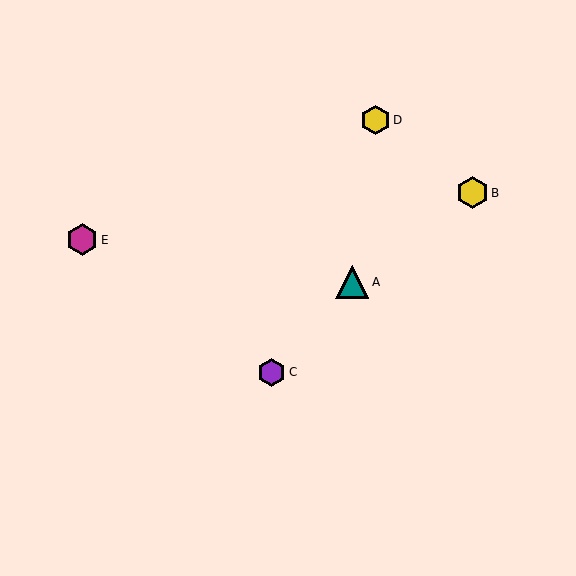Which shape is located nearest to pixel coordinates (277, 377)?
The purple hexagon (labeled C) at (272, 372) is nearest to that location.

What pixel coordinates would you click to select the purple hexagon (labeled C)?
Click at (272, 372) to select the purple hexagon C.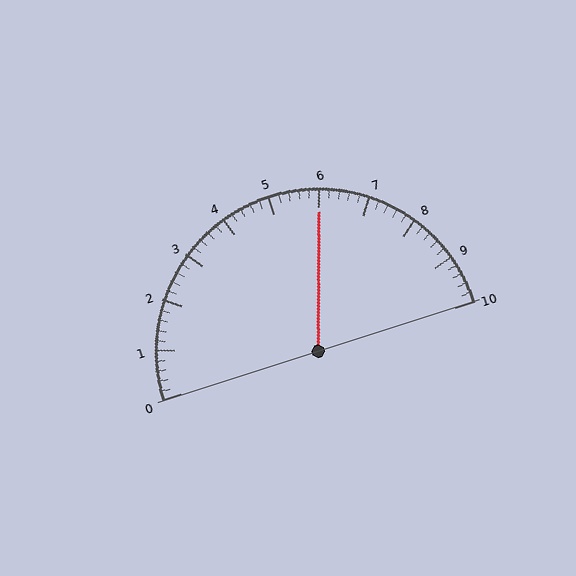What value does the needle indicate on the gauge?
The needle indicates approximately 6.0.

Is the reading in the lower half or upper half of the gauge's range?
The reading is in the upper half of the range (0 to 10).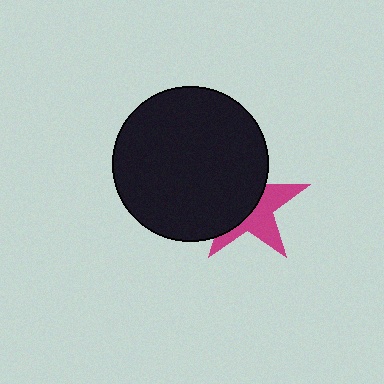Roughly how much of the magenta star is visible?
A small part of it is visible (roughly 45%).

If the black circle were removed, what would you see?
You would see the complete magenta star.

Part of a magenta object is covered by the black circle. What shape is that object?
It is a star.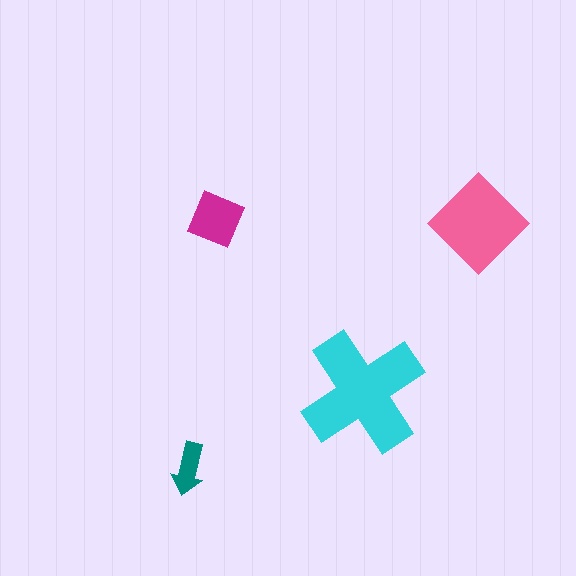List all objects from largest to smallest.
The cyan cross, the pink diamond, the magenta square, the teal arrow.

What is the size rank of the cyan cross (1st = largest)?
1st.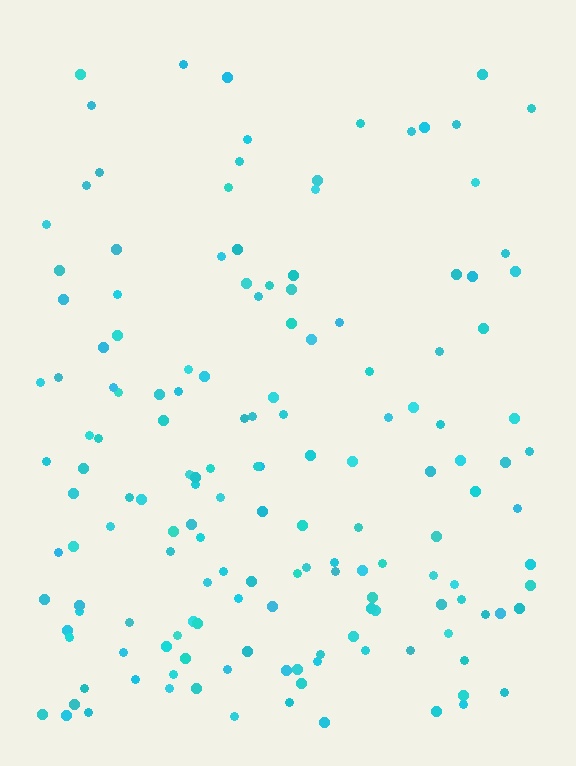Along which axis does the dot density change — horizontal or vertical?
Vertical.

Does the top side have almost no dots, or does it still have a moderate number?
Still a moderate number, just noticeably fewer than the bottom.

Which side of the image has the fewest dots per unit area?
The top.